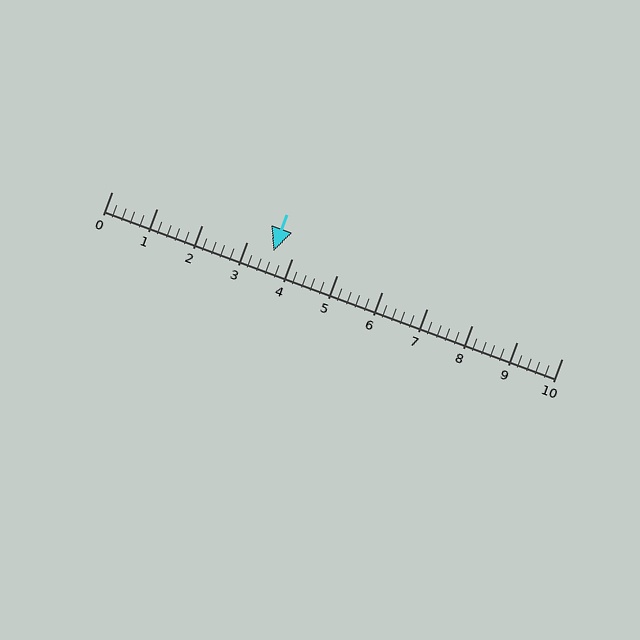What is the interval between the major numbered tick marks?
The major tick marks are spaced 1 units apart.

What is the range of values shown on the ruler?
The ruler shows values from 0 to 10.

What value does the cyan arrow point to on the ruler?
The cyan arrow points to approximately 3.6.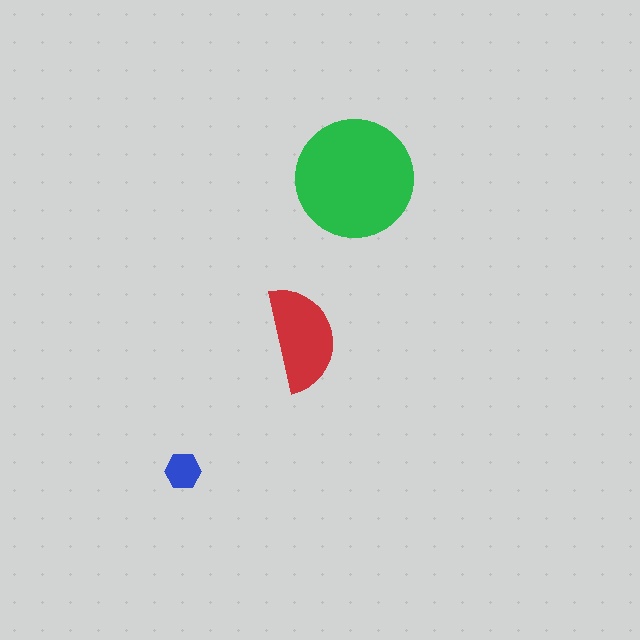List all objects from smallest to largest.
The blue hexagon, the red semicircle, the green circle.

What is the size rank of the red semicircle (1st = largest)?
2nd.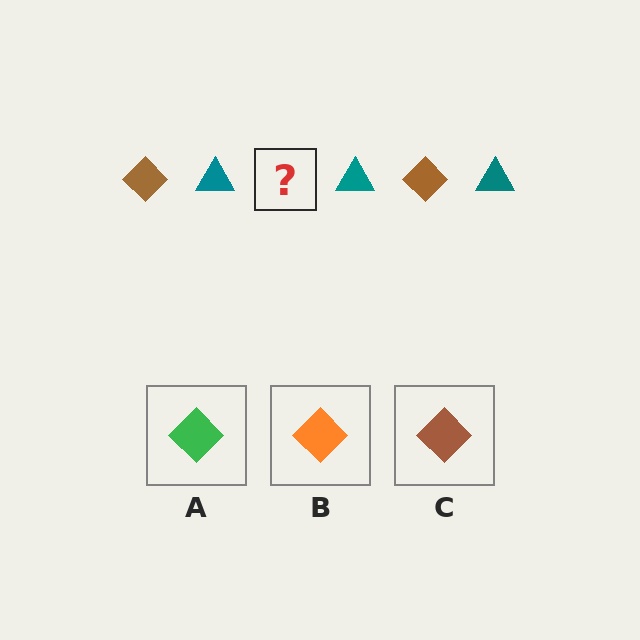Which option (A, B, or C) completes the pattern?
C.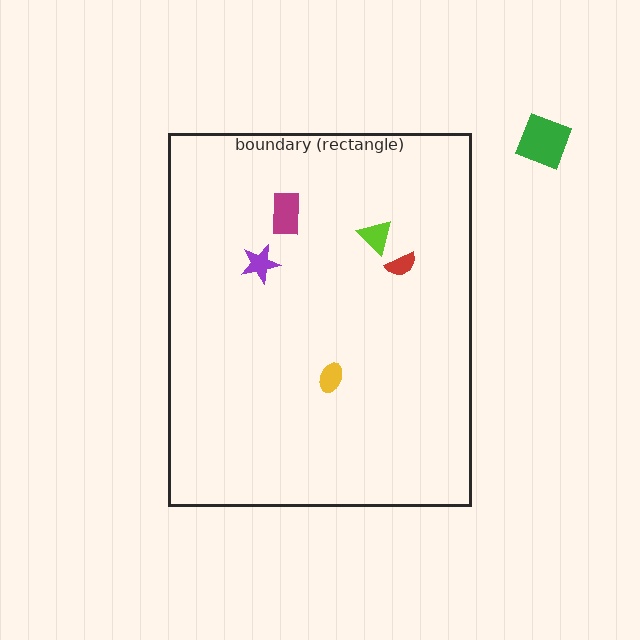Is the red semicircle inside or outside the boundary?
Inside.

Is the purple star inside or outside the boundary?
Inside.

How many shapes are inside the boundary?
5 inside, 1 outside.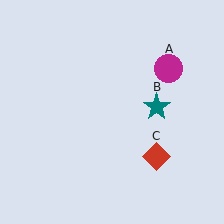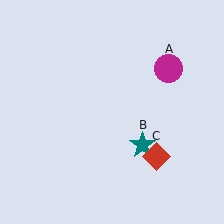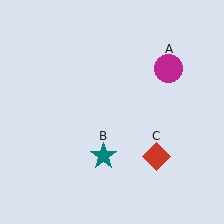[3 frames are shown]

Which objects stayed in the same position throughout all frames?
Magenta circle (object A) and red diamond (object C) remained stationary.